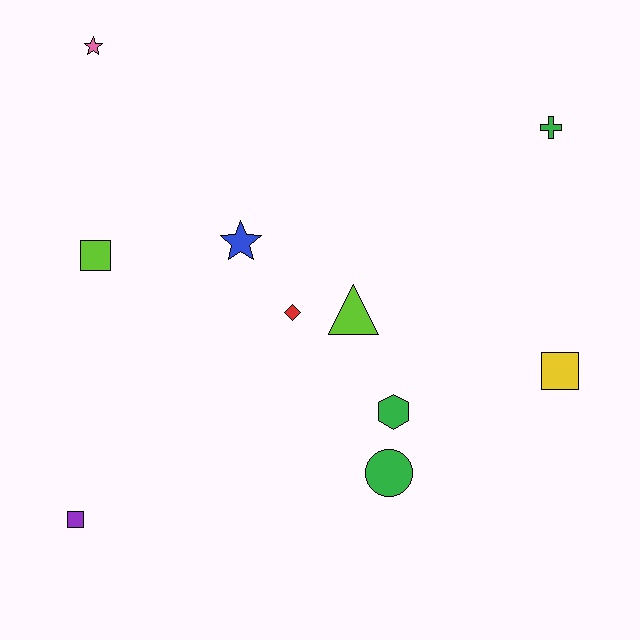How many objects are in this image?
There are 10 objects.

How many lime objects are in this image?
There are 2 lime objects.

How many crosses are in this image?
There is 1 cross.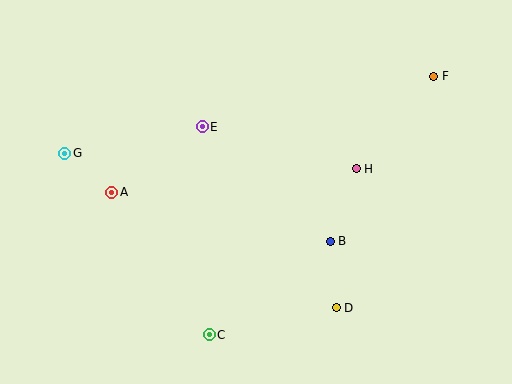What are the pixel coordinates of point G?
Point G is at (65, 153).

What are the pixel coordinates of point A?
Point A is at (112, 192).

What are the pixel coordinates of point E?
Point E is at (202, 127).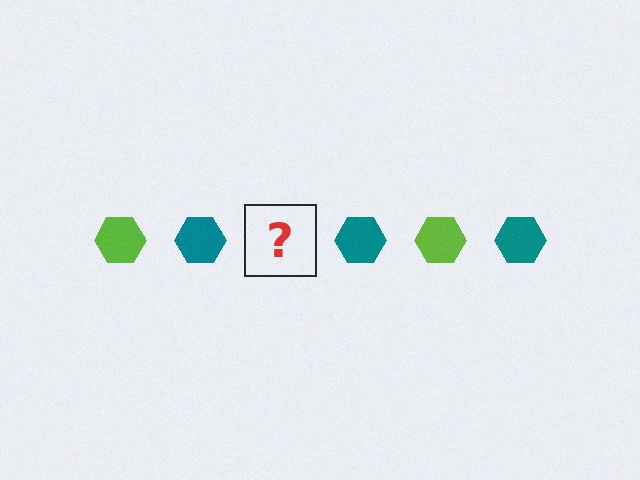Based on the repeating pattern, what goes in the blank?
The blank should be a lime hexagon.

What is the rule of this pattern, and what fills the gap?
The rule is that the pattern cycles through lime, teal hexagons. The gap should be filled with a lime hexagon.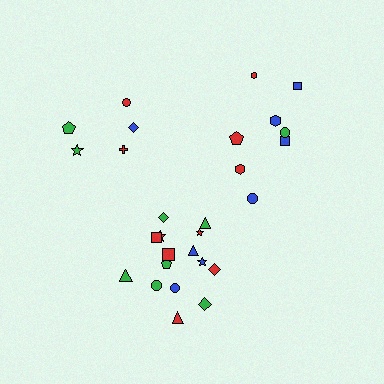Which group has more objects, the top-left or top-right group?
The top-right group.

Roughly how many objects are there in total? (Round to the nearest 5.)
Roughly 30 objects in total.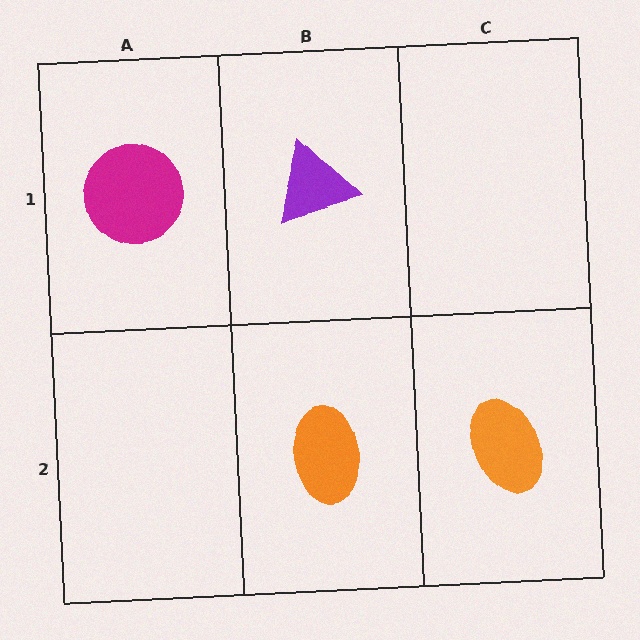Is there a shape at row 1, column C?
No, that cell is empty.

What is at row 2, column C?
An orange ellipse.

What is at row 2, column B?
An orange ellipse.